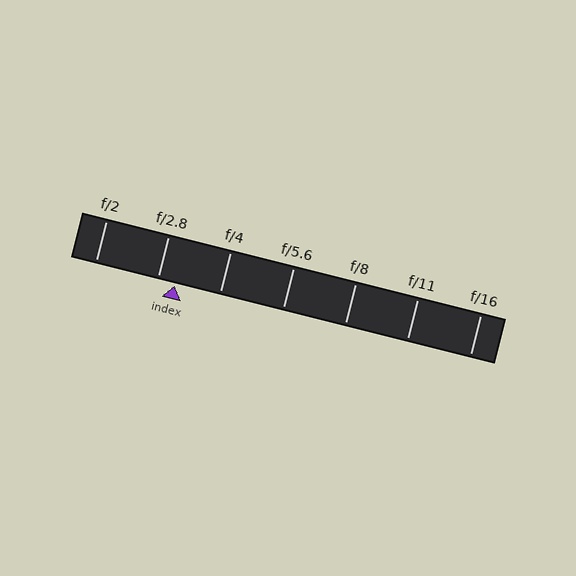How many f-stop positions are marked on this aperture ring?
There are 7 f-stop positions marked.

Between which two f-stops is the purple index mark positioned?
The index mark is between f/2.8 and f/4.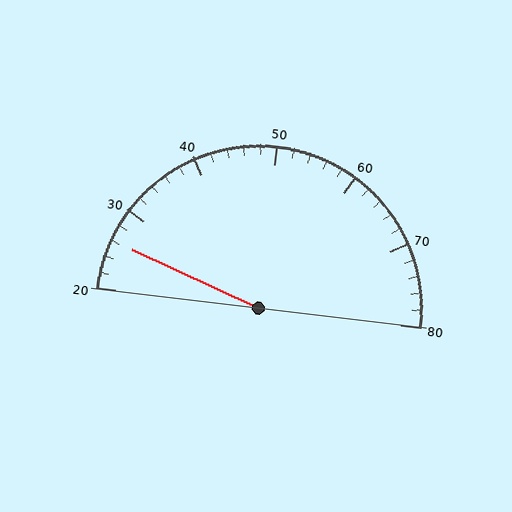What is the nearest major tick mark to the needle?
The nearest major tick mark is 30.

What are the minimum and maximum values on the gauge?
The gauge ranges from 20 to 80.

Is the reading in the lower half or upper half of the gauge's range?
The reading is in the lower half of the range (20 to 80).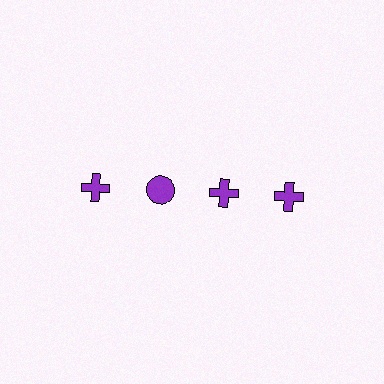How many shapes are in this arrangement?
There are 4 shapes arranged in a grid pattern.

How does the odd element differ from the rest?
It has a different shape: circle instead of cross.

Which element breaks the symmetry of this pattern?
The purple circle in the top row, second from left column breaks the symmetry. All other shapes are purple crosses.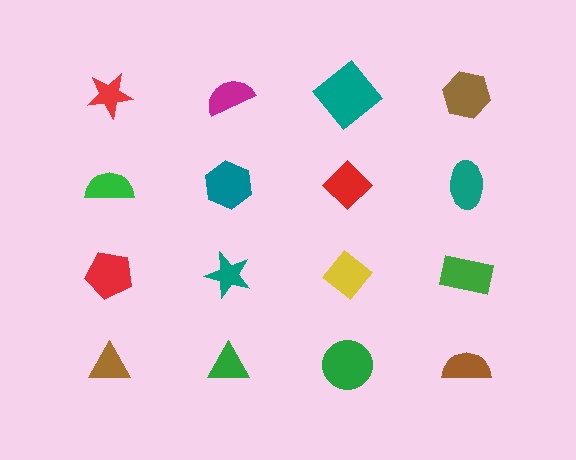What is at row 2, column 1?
A green semicircle.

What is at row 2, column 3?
A red diamond.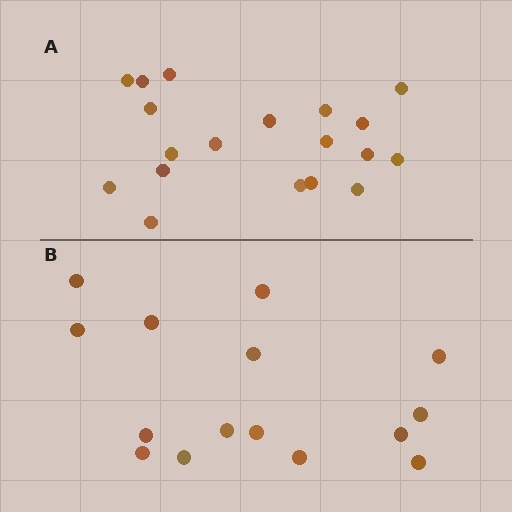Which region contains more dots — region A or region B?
Region A (the top region) has more dots.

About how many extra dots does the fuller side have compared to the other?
Region A has about 4 more dots than region B.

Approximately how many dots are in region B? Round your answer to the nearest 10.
About 20 dots. (The exact count is 15, which rounds to 20.)